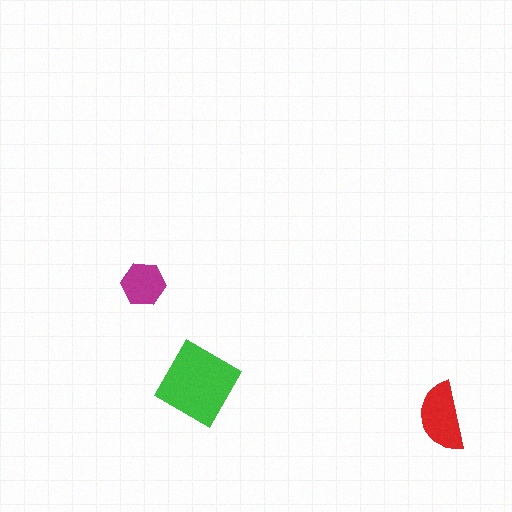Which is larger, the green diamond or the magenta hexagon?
The green diamond.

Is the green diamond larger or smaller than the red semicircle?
Larger.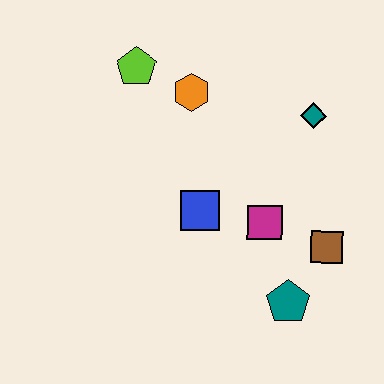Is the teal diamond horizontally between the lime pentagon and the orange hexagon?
No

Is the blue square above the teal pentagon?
Yes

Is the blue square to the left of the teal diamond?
Yes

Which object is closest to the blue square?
The magenta square is closest to the blue square.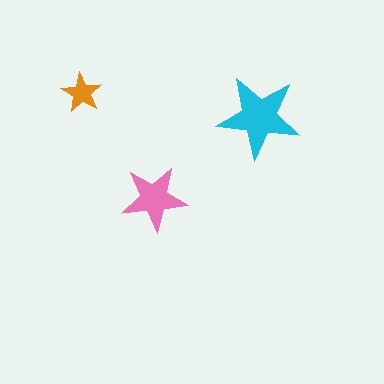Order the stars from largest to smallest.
the cyan one, the pink one, the orange one.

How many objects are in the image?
There are 3 objects in the image.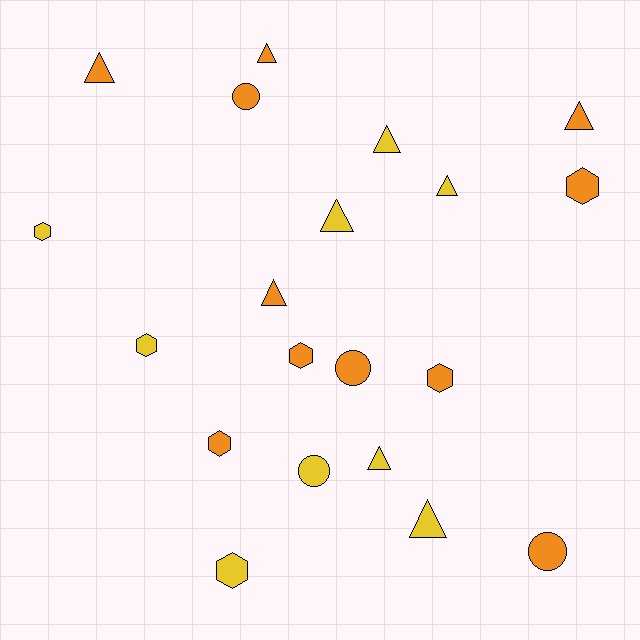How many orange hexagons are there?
There are 4 orange hexagons.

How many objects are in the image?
There are 20 objects.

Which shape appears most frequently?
Triangle, with 9 objects.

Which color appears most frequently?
Orange, with 11 objects.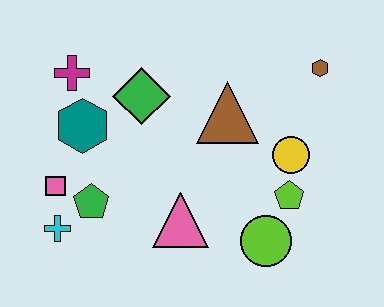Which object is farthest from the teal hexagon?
The brown hexagon is farthest from the teal hexagon.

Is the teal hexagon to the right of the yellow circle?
No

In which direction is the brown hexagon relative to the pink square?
The brown hexagon is to the right of the pink square.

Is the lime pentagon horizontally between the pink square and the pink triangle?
No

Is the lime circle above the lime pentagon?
No